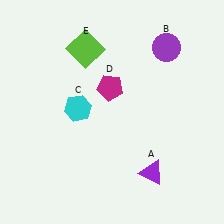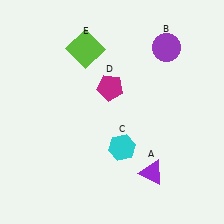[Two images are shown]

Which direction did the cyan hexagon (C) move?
The cyan hexagon (C) moved right.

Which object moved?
The cyan hexagon (C) moved right.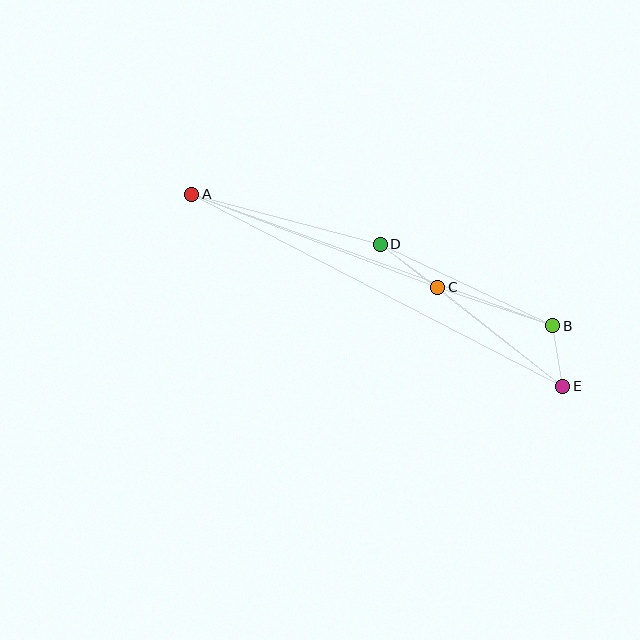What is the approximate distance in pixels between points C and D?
The distance between C and D is approximately 72 pixels.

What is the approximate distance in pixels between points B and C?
The distance between B and C is approximately 122 pixels.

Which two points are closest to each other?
Points B and E are closest to each other.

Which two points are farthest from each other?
Points A and E are farthest from each other.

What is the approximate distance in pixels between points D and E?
The distance between D and E is approximately 231 pixels.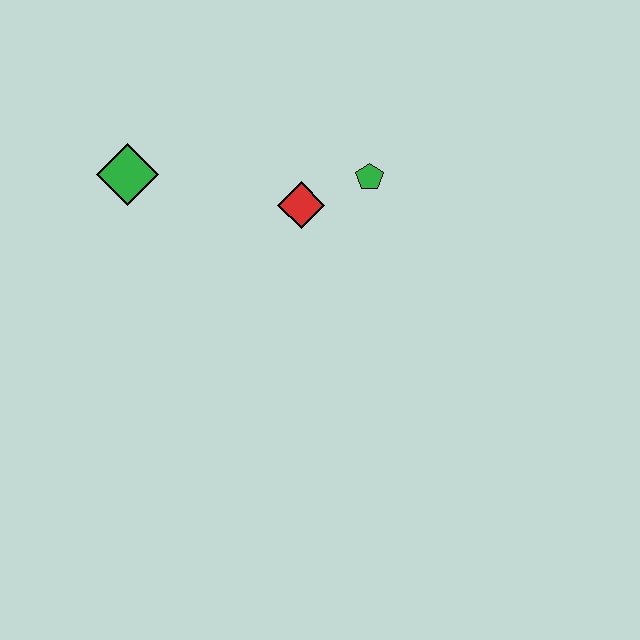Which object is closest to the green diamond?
The red diamond is closest to the green diamond.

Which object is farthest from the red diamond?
The green diamond is farthest from the red diamond.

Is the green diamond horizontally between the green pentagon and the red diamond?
No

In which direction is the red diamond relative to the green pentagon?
The red diamond is to the left of the green pentagon.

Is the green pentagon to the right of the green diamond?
Yes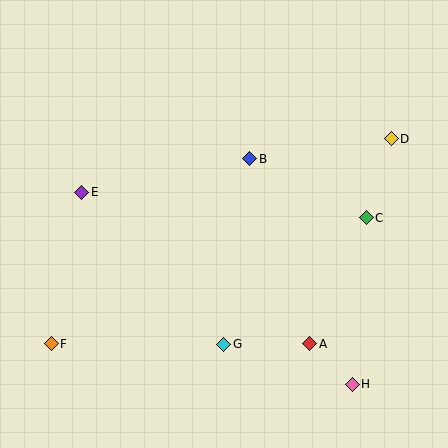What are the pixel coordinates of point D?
Point D is at (391, 139).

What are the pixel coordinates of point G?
Point G is at (224, 344).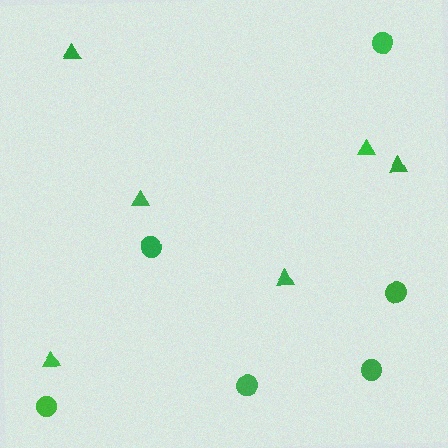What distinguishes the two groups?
There are 2 groups: one group of triangles (6) and one group of circles (6).